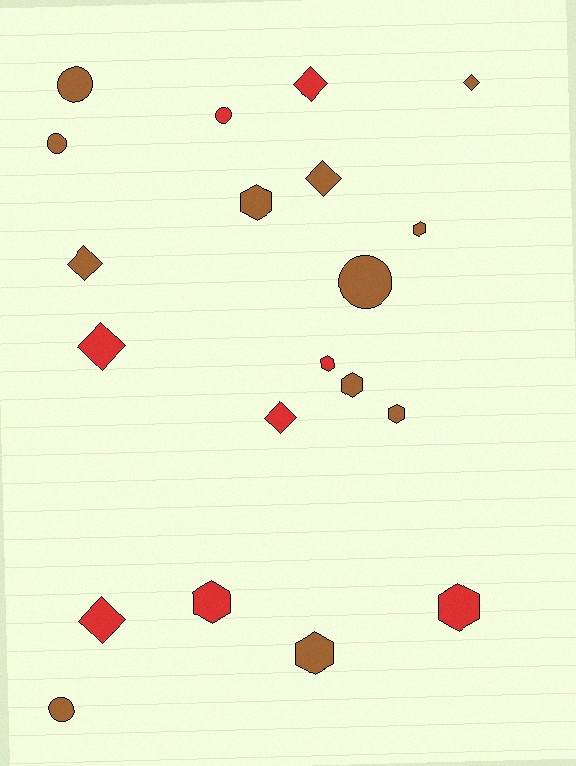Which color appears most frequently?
Brown, with 12 objects.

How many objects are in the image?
There are 20 objects.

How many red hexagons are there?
There are 3 red hexagons.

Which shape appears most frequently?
Hexagon, with 8 objects.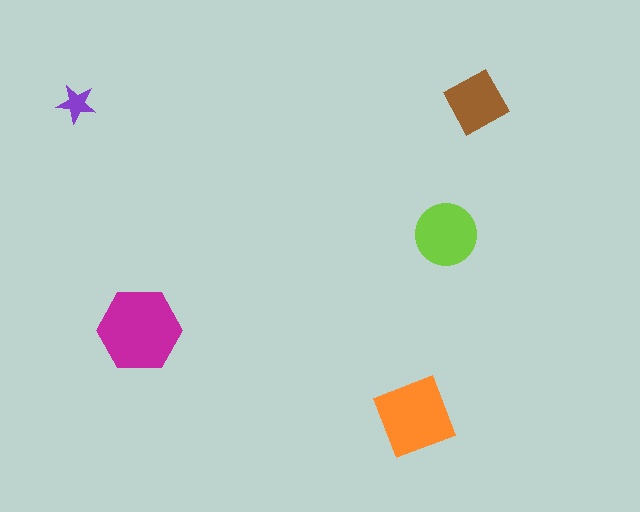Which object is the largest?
The magenta hexagon.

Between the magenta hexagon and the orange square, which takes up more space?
The magenta hexagon.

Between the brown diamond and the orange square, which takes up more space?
The orange square.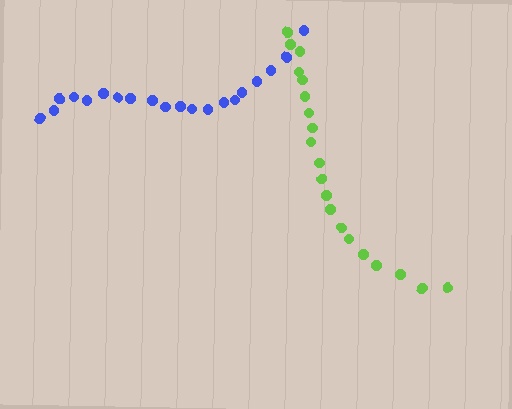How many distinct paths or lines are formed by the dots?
There are 2 distinct paths.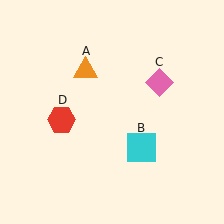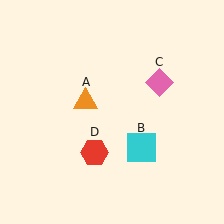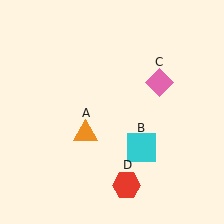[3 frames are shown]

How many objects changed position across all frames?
2 objects changed position: orange triangle (object A), red hexagon (object D).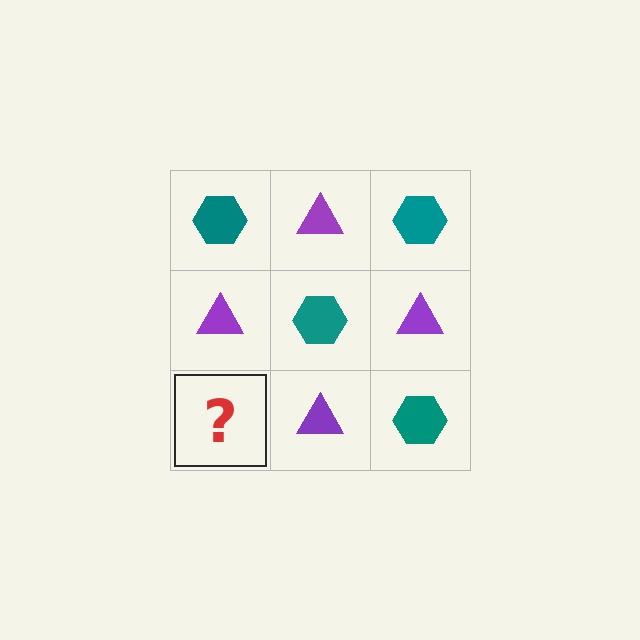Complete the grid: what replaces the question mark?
The question mark should be replaced with a teal hexagon.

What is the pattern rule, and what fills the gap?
The rule is that it alternates teal hexagon and purple triangle in a checkerboard pattern. The gap should be filled with a teal hexagon.